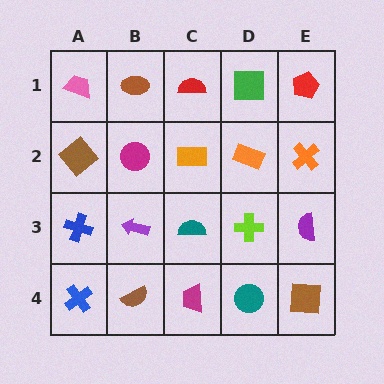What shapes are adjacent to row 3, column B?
A magenta circle (row 2, column B), a brown semicircle (row 4, column B), a blue cross (row 3, column A), a teal semicircle (row 3, column C).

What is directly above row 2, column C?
A red semicircle.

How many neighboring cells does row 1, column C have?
3.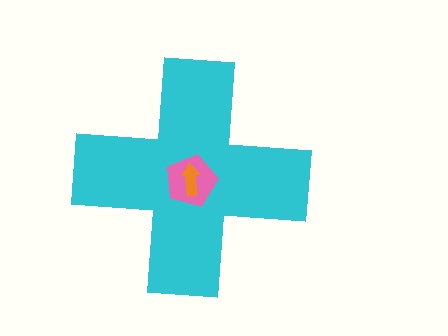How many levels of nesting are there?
3.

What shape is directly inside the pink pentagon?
The orange arrow.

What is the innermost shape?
The orange arrow.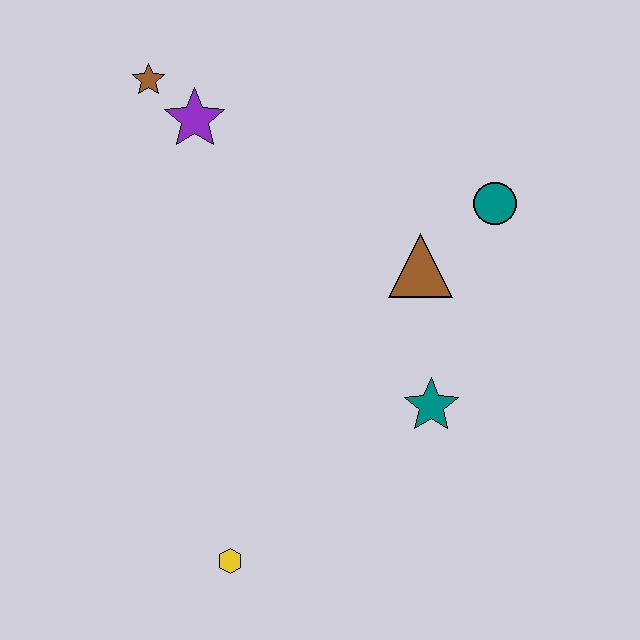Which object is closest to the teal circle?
The brown triangle is closest to the teal circle.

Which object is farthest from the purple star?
The yellow hexagon is farthest from the purple star.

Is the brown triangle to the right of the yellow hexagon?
Yes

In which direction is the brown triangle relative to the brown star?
The brown triangle is to the right of the brown star.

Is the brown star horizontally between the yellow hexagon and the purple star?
No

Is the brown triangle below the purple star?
Yes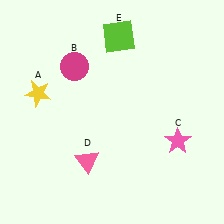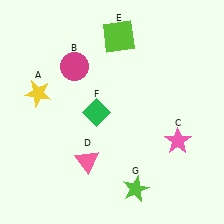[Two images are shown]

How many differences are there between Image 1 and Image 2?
There are 2 differences between the two images.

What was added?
A green diamond (F), a lime star (G) were added in Image 2.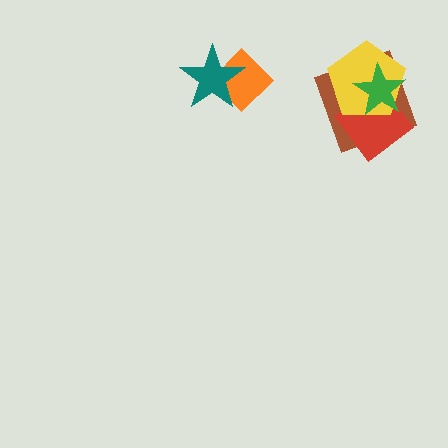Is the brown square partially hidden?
Yes, it is partially covered by another shape.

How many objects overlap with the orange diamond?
1 object overlaps with the orange diamond.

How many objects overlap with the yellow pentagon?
3 objects overlap with the yellow pentagon.